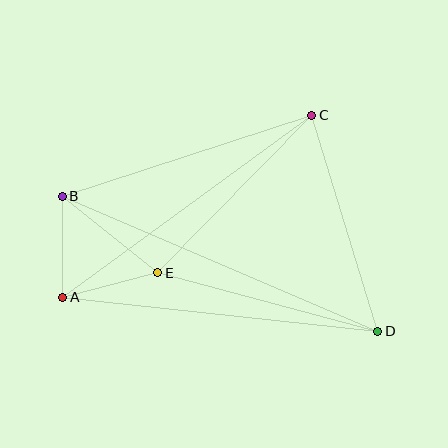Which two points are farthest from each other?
Points B and D are farthest from each other.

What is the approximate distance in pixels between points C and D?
The distance between C and D is approximately 226 pixels.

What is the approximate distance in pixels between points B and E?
The distance between B and E is approximately 122 pixels.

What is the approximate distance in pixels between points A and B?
The distance between A and B is approximately 101 pixels.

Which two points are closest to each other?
Points A and E are closest to each other.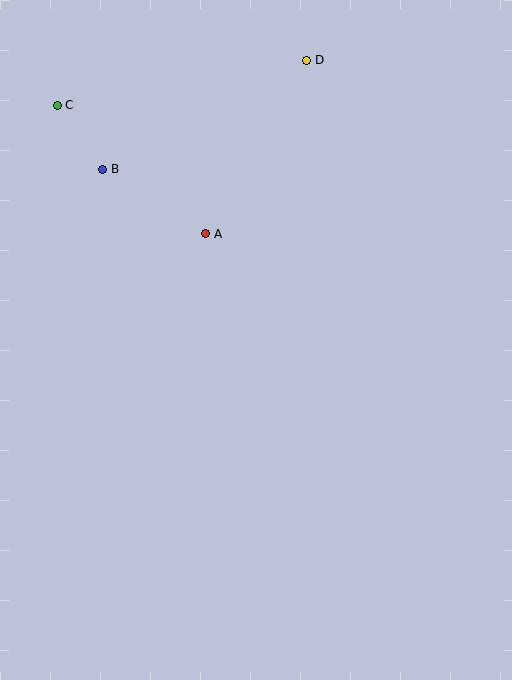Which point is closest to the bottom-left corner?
Point A is closest to the bottom-left corner.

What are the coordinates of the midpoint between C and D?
The midpoint between C and D is at (182, 83).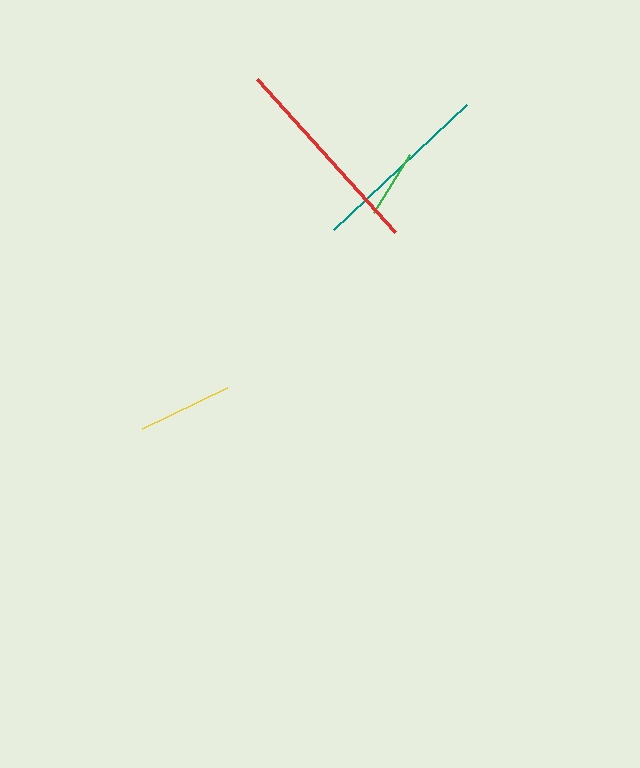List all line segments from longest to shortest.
From longest to shortest: red, teal, yellow, green.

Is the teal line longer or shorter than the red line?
The red line is longer than the teal line.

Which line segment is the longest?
The red line is the longest at approximately 206 pixels.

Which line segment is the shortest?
The green line is the shortest at approximately 68 pixels.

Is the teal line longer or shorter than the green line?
The teal line is longer than the green line.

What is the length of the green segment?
The green segment is approximately 68 pixels long.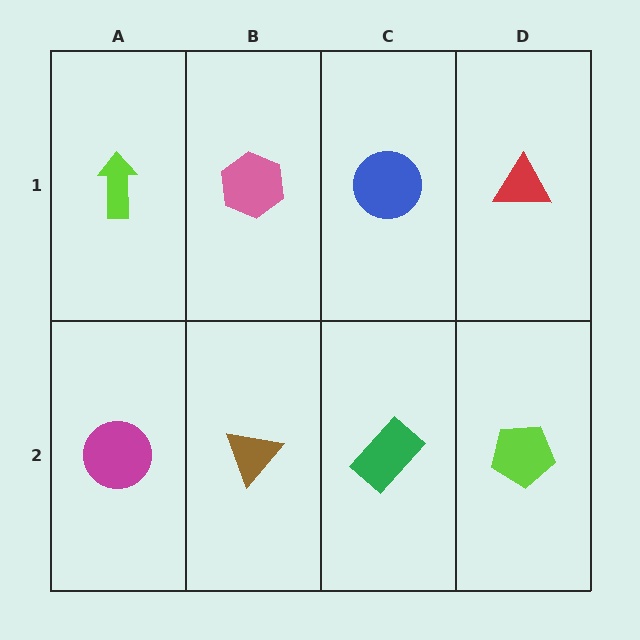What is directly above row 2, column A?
A lime arrow.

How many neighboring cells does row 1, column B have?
3.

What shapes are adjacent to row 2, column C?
A blue circle (row 1, column C), a brown triangle (row 2, column B), a lime pentagon (row 2, column D).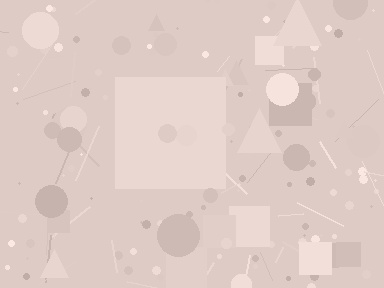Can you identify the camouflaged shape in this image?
The camouflaged shape is a square.